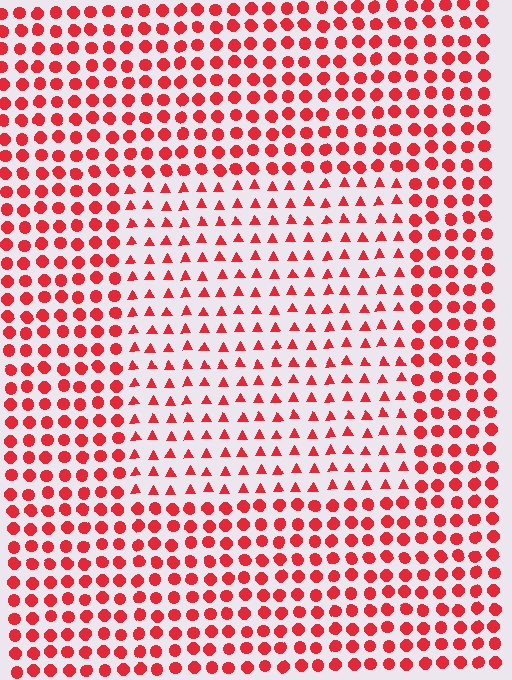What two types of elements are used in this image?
The image uses triangles inside the rectangle region and circles outside it.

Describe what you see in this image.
The image is filled with small red elements arranged in a uniform grid. A rectangle-shaped region contains triangles, while the surrounding area contains circles. The boundary is defined purely by the change in element shape.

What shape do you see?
I see a rectangle.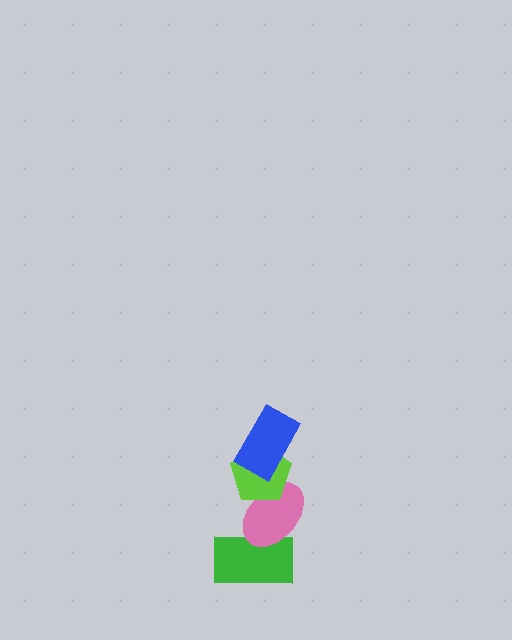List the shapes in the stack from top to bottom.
From top to bottom: the blue rectangle, the lime pentagon, the pink ellipse, the green rectangle.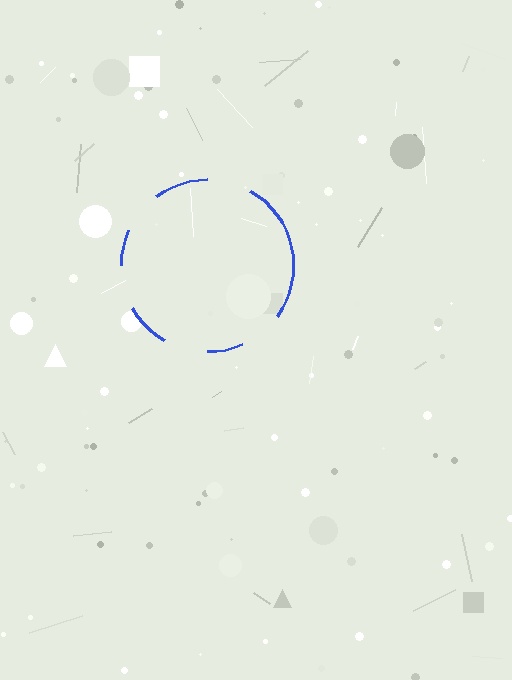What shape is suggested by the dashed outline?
The dashed outline suggests a circle.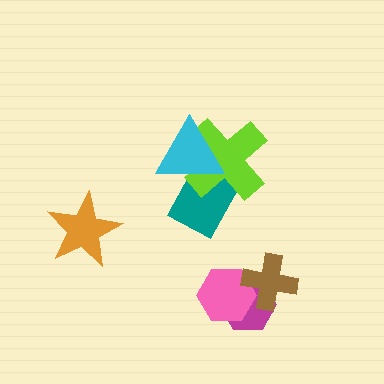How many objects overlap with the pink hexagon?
2 objects overlap with the pink hexagon.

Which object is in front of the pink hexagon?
The brown cross is in front of the pink hexagon.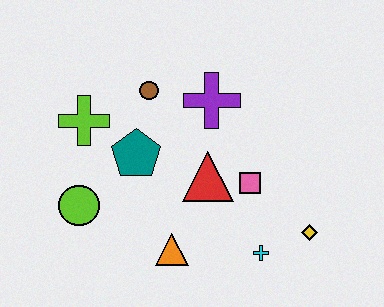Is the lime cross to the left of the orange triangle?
Yes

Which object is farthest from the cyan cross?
The lime cross is farthest from the cyan cross.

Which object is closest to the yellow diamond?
The cyan cross is closest to the yellow diamond.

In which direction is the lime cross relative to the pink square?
The lime cross is to the left of the pink square.